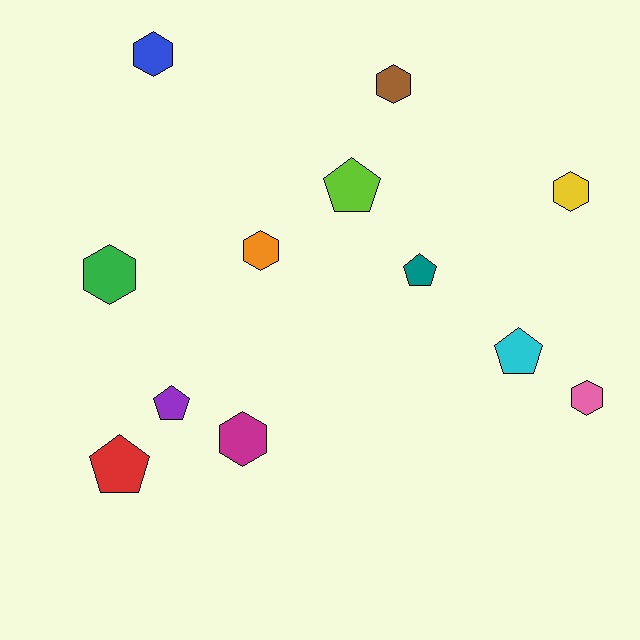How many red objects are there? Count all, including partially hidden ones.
There is 1 red object.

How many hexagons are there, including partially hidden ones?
There are 7 hexagons.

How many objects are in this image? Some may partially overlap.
There are 12 objects.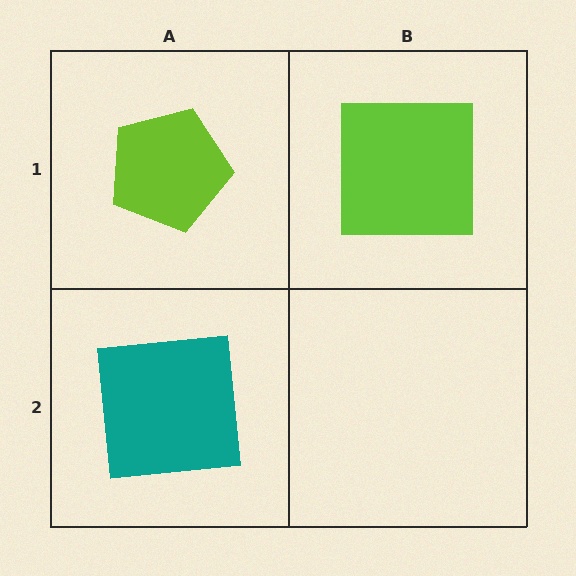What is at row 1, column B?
A lime square.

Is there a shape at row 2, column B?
No, that cell is empty.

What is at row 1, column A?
A lime pentagon.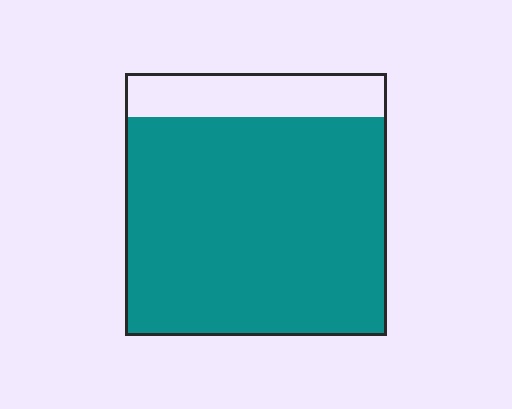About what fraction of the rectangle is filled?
About five sixths (5/6).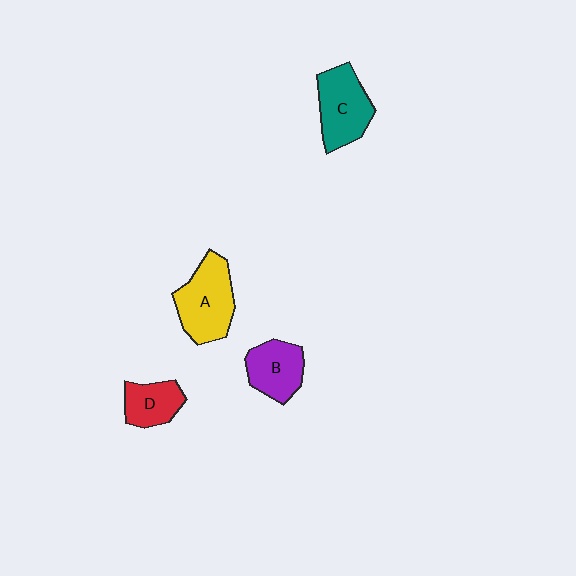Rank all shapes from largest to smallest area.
From largest to smallest: A (yellow), C (teal), B (purple), D (red).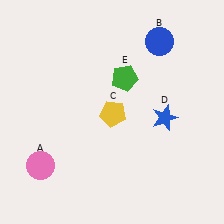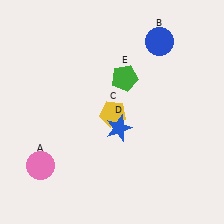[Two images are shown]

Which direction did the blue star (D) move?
The blue star (D) moved left.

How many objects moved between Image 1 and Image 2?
1 object moved between the two images.